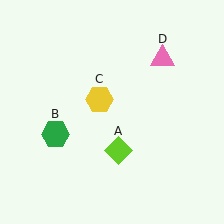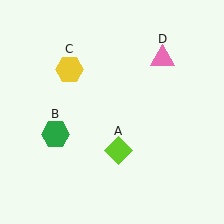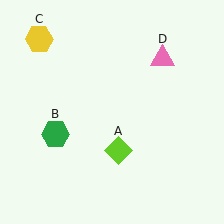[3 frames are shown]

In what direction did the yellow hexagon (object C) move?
The yellow hexagon (object C) moved up and to the left.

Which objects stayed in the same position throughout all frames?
Lime diamond (object A) and green hexagon (object B) and pink triangle (object D) remained stationary.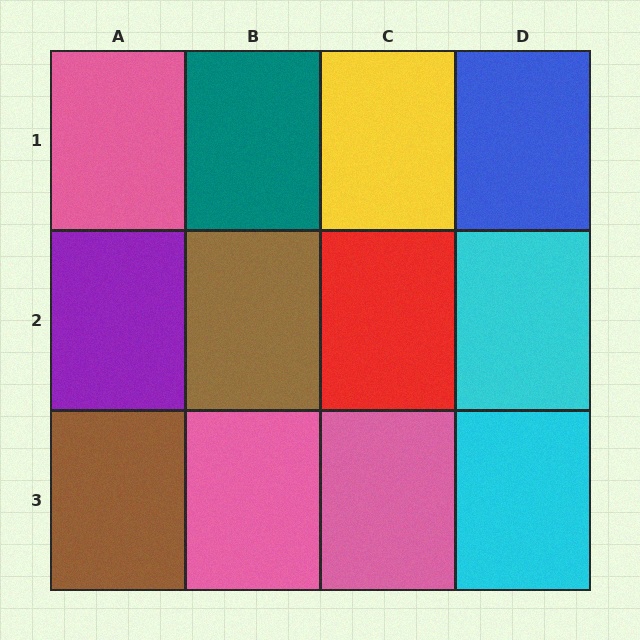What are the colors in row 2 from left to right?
Purple, brown, red, cyan.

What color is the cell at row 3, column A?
Brown.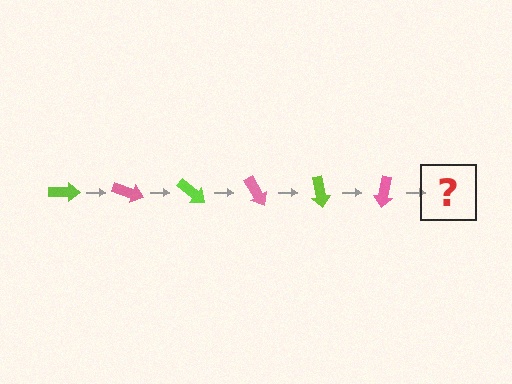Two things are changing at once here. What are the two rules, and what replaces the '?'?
The two rules are that it rotates 20 degrees each step and the color cycles through lime and pink. The '?' should be a lime arrow, rotated 120 degrees from the start.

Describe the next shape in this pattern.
It should be a lime arrow, rotated 120 degrees from the start.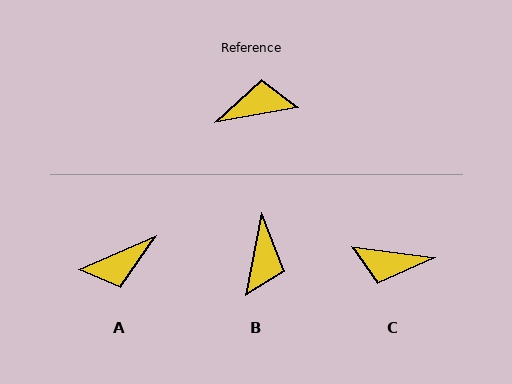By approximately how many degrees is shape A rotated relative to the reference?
Approximately 167 degrees clockwise.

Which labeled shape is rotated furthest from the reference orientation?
A, about 167 degrees away.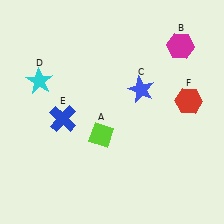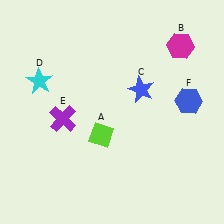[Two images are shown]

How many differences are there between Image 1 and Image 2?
There are 2 differences between the two images.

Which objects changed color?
E changed from blue to purple. F changed from red to blue.